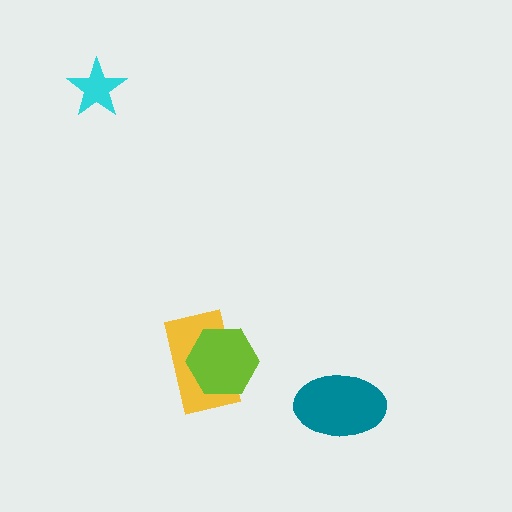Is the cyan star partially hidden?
No, no other shape covers it.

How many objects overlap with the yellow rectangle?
1 object overlaps with the yellow rectangle.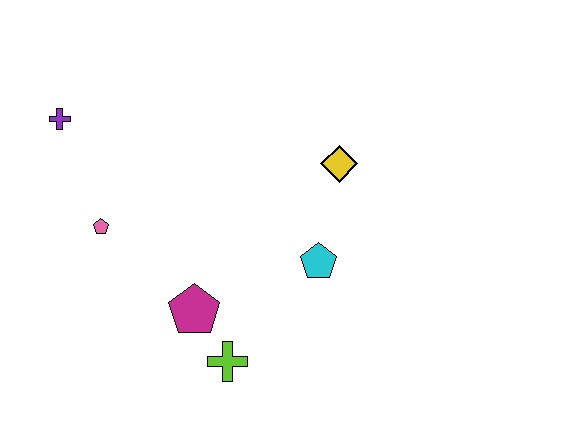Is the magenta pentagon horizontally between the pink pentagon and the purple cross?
No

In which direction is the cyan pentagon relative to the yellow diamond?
The cyan pentagon is below the yellow diamond.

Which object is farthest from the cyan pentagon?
The purple cross is farthest from the cyan pentagon.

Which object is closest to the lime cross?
The magenta pentagon is closest to the lime cross.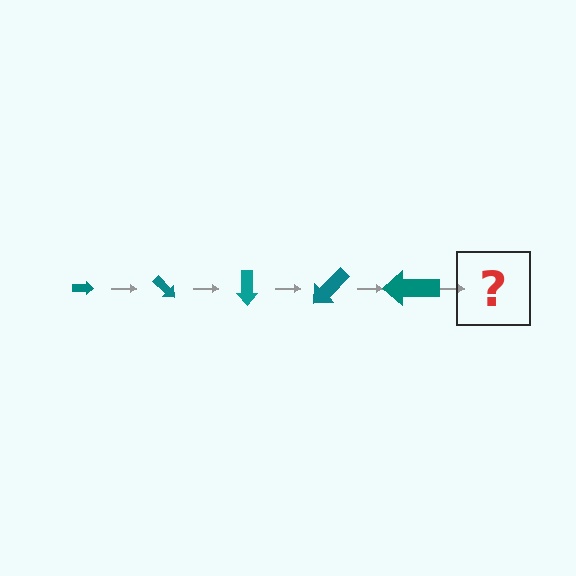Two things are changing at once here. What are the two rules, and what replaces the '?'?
The two rules are that the arrow grows larger each step and it rotates 45 degrees each step. The '?' should be an arrow, larger than the previous one and rotated 225 degrees from the start.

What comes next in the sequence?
The next element should be an arrow, larger than the previous one and rotated 225 degrees from the start.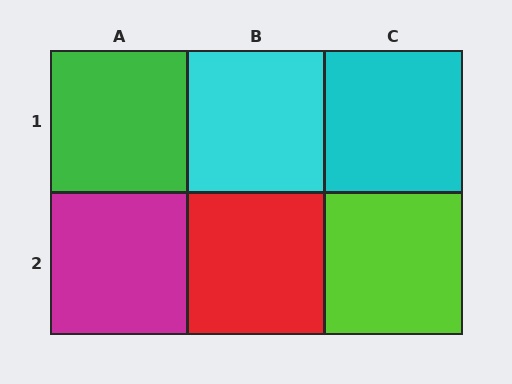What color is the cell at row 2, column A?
Magenta.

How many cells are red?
1 cell is red.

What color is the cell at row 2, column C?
Lime.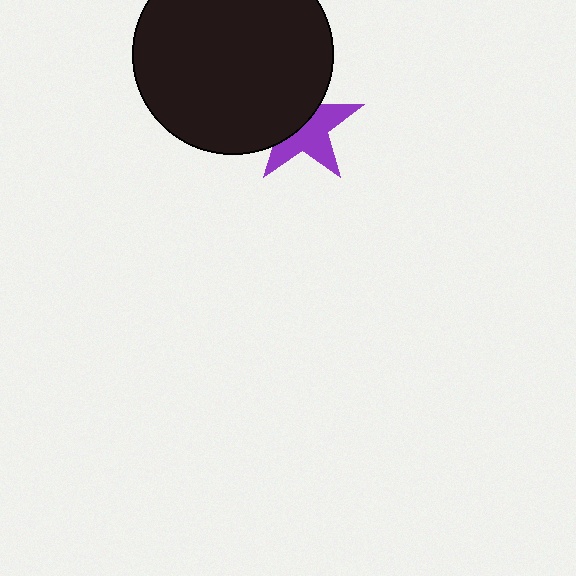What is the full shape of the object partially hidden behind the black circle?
The partially hidden object is a purple star.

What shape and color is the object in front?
The object in front is a black circle.